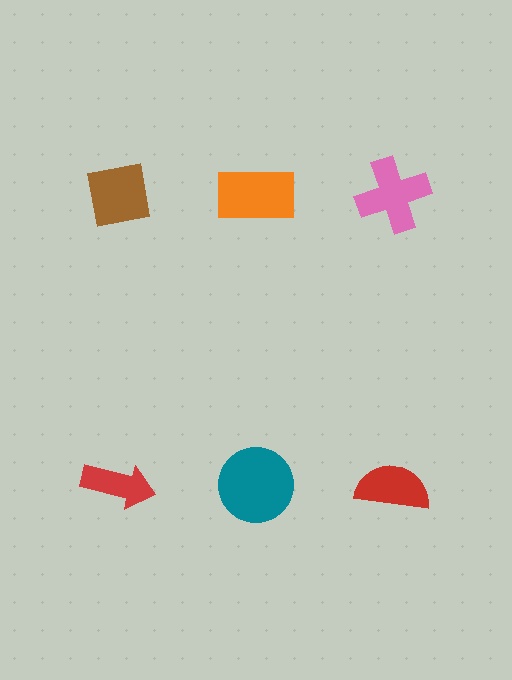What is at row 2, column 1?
A red arrow.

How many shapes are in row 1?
3 shapes.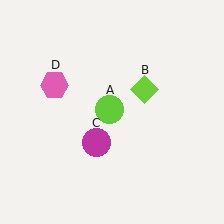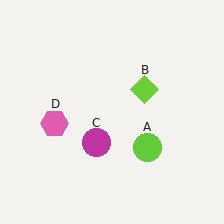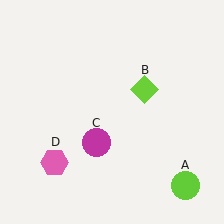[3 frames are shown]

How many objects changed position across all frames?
2 objects changed position: lime circle (object A), pink hexagon (object D).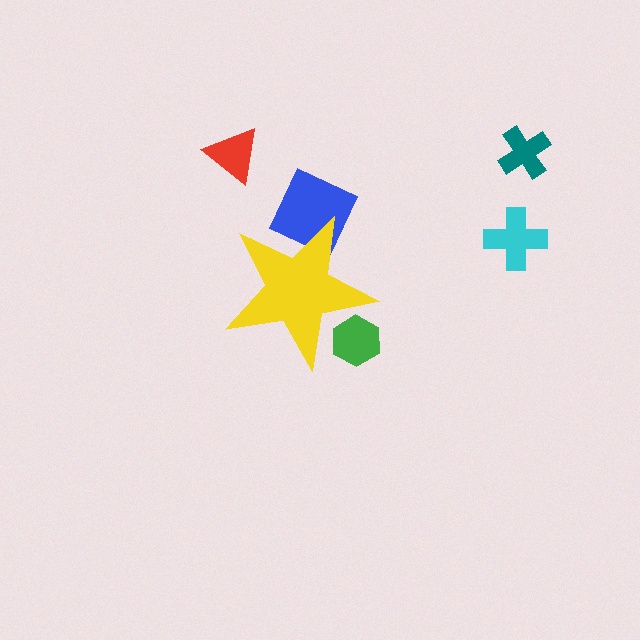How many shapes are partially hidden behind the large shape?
2 shapes are partially hidden.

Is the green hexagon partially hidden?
Yes, the green hexagon is partially hidden behind the yellow star.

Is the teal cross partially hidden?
No, the teal cross is fully visible.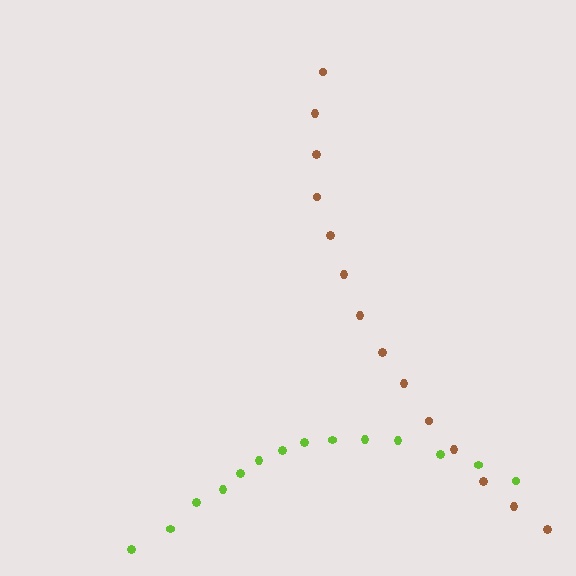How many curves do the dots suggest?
There are 2 distinct paths.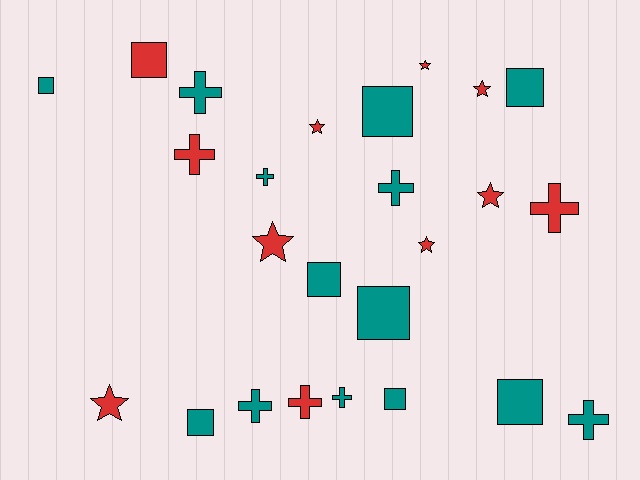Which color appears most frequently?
Teal, with 14 objects.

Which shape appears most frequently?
Square, with 9 objects.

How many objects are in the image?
There are 25 objects.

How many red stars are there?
There are 7 red stars.